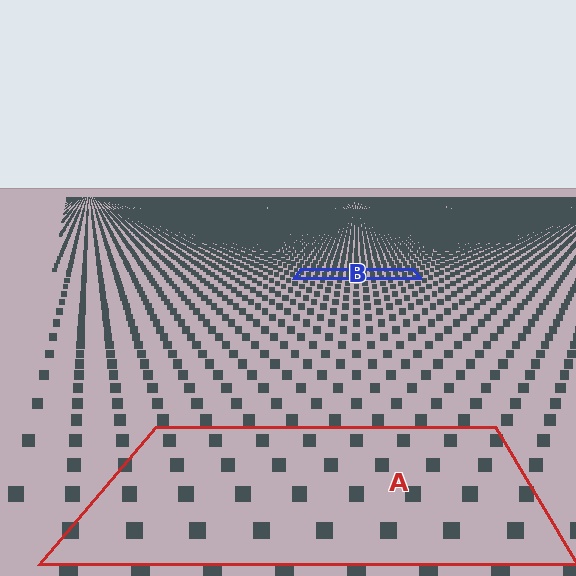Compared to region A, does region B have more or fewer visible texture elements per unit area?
Region B has more texture elements per unit area — they are packed more densely because it is farther away.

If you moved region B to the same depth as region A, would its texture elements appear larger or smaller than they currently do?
They would appear larger. At a closer depth, the same texture elements are projected at a bigger on-screen size.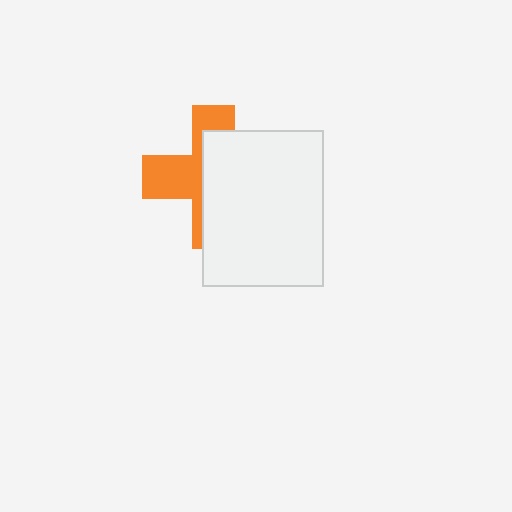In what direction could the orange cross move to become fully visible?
The orange cross could move left. That would shift it out from behind the white rectangle entirely.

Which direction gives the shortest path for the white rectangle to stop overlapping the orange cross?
Moving right gives the shortest separation.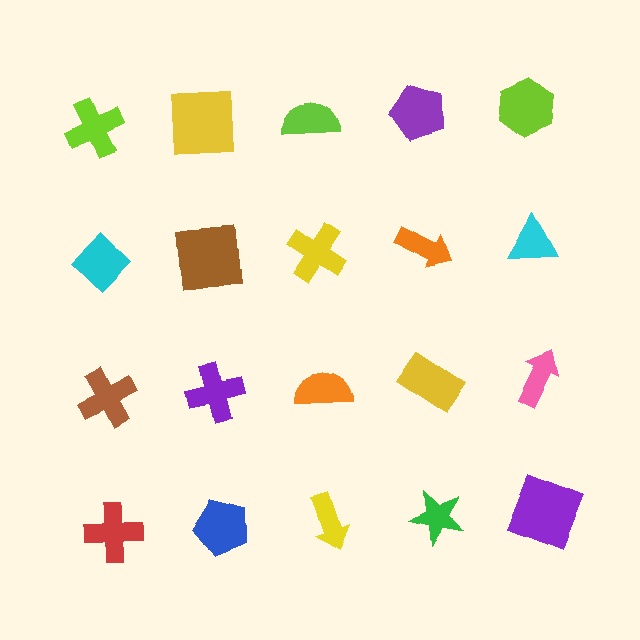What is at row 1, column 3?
A lime semicircle.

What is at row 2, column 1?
A cyan diamond.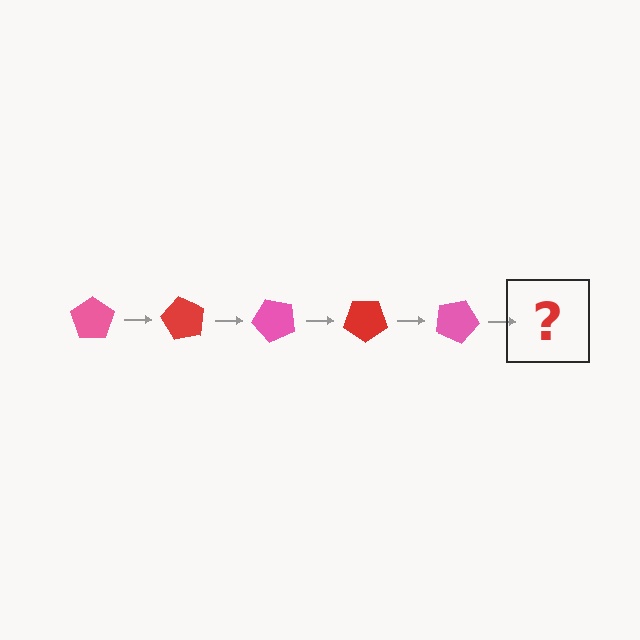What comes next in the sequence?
The next element should be a red pentagon, rotated 300 degrees from the start.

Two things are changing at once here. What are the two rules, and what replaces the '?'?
The two rules are that it rotates 60 degrees each step and the color cycles through pink and red. The '?' should be a red pentagon, rotated 300 degrees from the start.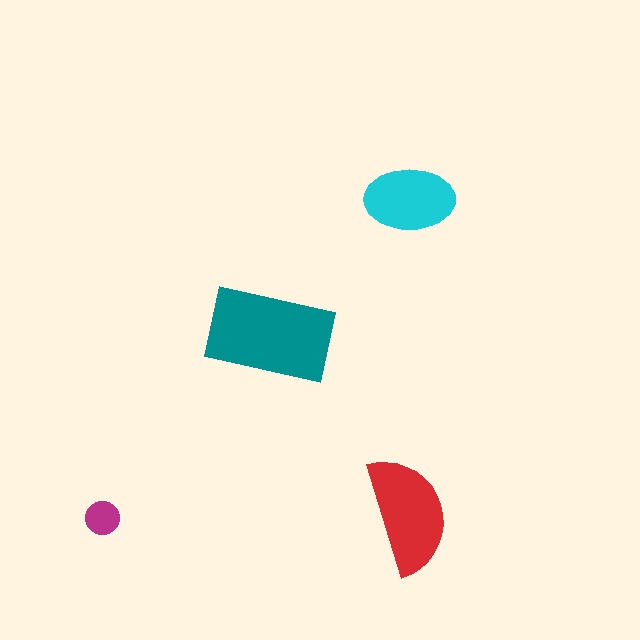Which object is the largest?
The teal rectangle.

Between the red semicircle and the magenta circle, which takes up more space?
The red semicircle.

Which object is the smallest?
The magenta circle.